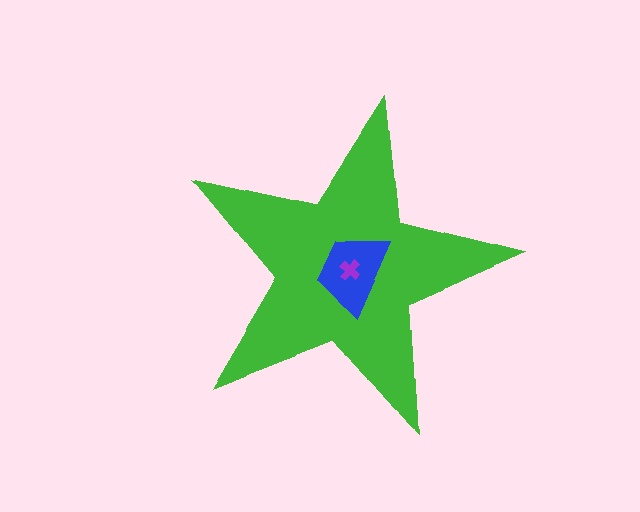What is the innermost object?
The purple cross.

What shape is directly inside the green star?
The blue trapezoid.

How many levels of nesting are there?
3.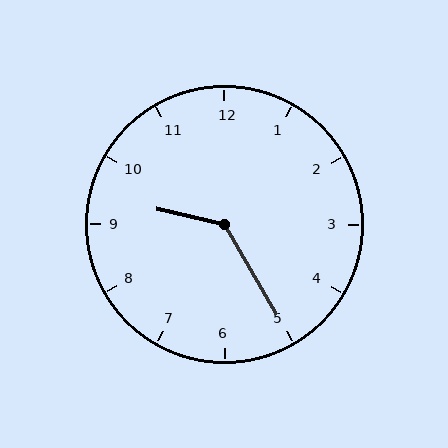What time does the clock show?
9:25.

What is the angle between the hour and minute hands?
Approximately 132 degrees.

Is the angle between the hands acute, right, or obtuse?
It is obtuse.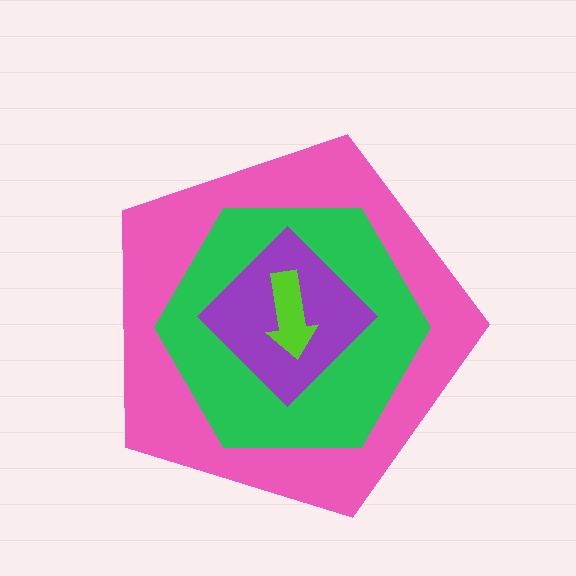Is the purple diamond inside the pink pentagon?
Yes.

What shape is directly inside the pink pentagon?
The green hexagon.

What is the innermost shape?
The lime arrow.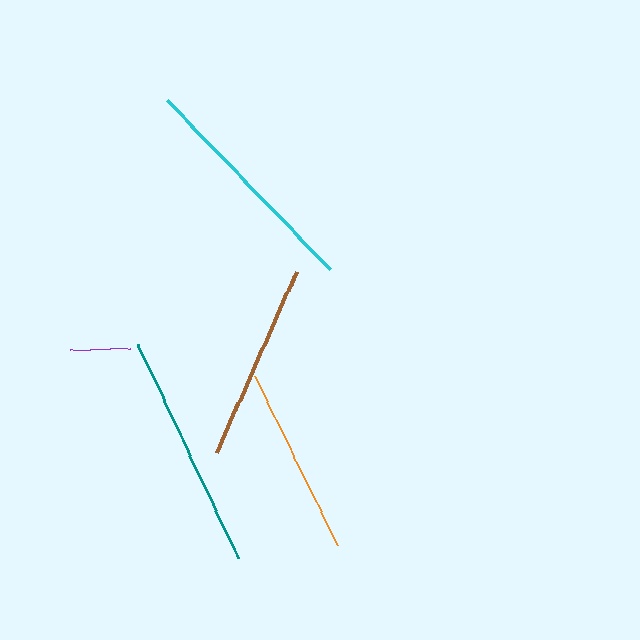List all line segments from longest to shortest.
From longest to shortest: teal, cyan, brown, orange, purple.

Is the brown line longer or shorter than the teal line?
The teal line is longer than the brown line.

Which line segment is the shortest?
The purple line is the shortest at approximately 60 pixels.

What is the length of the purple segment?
The purple segment is approximately 60 pixels long.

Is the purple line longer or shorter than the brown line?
The brown line is longer than the purple line.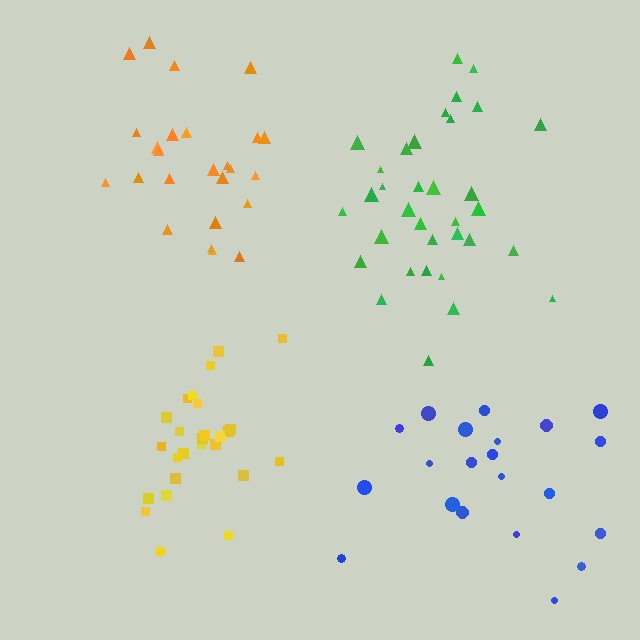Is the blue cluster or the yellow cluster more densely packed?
Yellow.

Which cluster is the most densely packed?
Orange.